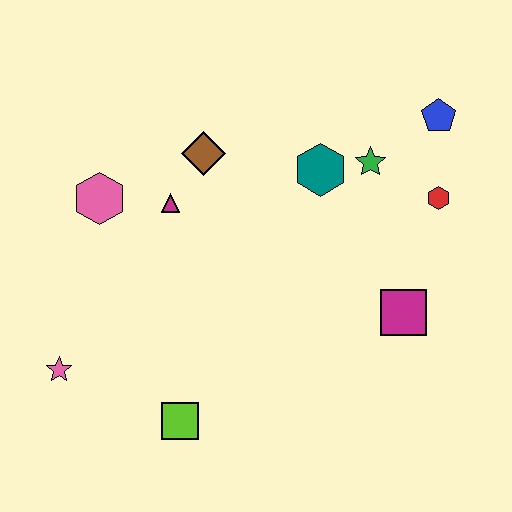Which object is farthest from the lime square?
The blue pentagon is farthest from the lime square.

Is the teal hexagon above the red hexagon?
Yes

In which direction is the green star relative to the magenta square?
The green star is above the magenta square.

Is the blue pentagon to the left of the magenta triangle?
No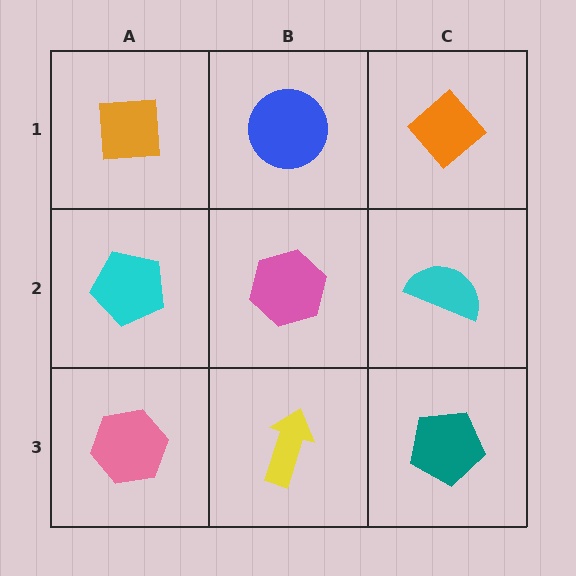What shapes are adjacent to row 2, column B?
A blue circle (row 1, column B), a yellow arrow (row 3, column B), a cyan pentagon (row 2, column A), a cyan semicircle (row 2, column C).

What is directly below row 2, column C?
A teal pentagon.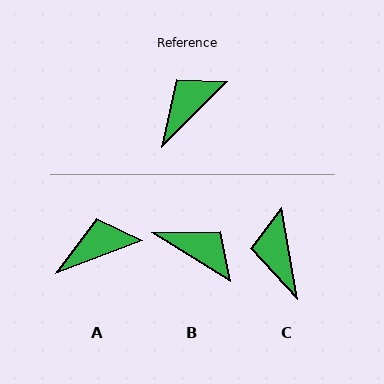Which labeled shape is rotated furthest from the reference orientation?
B, about 77 degrees away.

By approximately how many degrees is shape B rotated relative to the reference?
Approximately 77 degrees clockwise.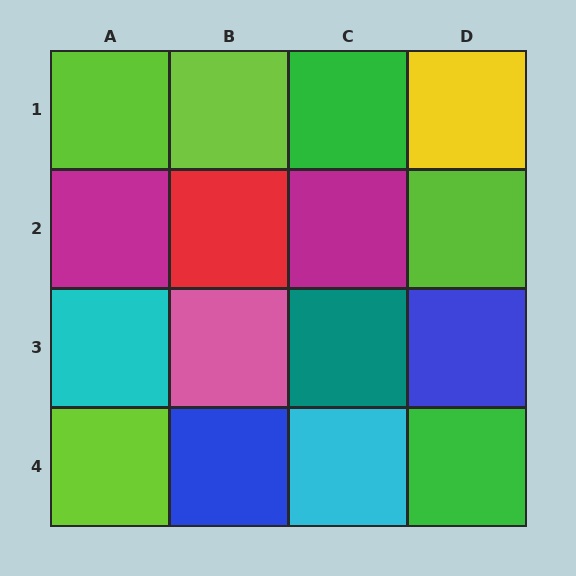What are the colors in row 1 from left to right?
Lime, lime, green, yellow.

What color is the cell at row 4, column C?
Cyan.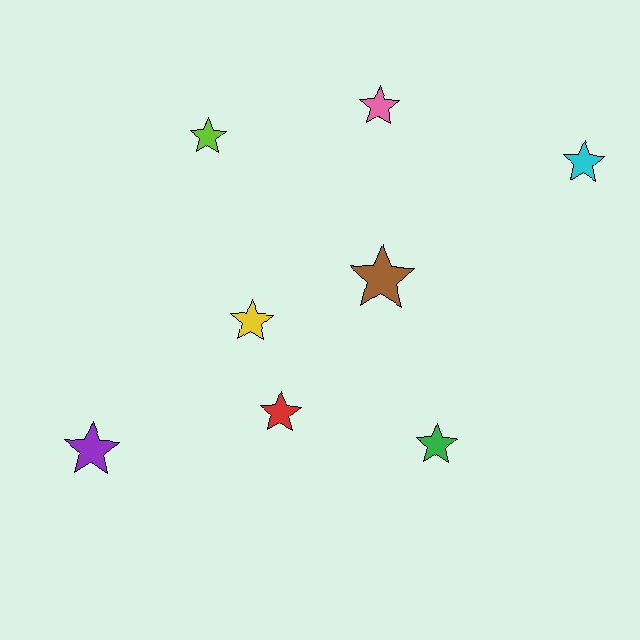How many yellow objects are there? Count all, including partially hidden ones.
There is 1 yellow object.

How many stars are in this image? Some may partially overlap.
There are 8 stars.